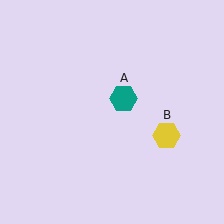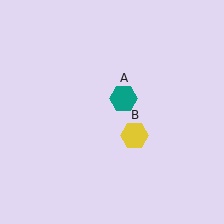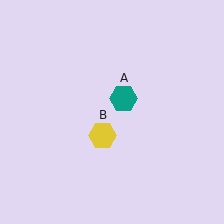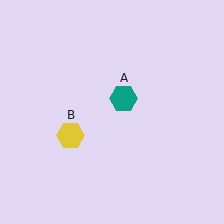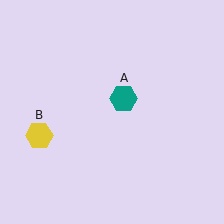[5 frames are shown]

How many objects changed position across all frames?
1 object changed position: yellow hexagon (object B).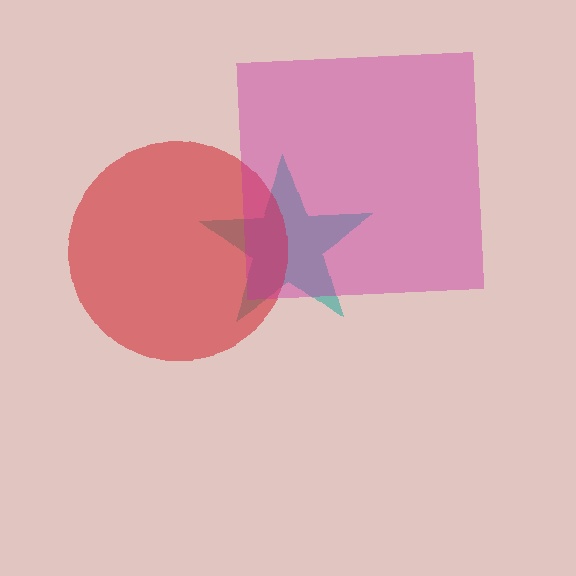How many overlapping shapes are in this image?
There are 3 overlapping shapes in the image.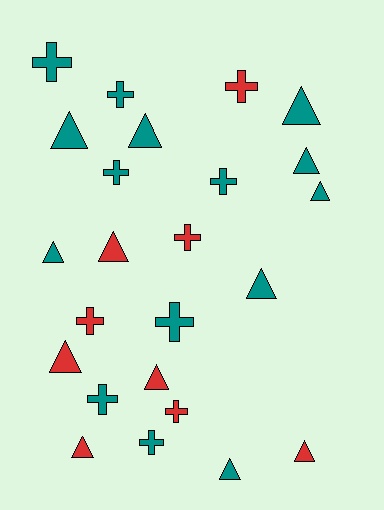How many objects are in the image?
There are 24 objects.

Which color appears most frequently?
Teal, with 15 objects.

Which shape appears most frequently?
Triangle, with 13 objects.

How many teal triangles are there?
There are 8 teal triangles.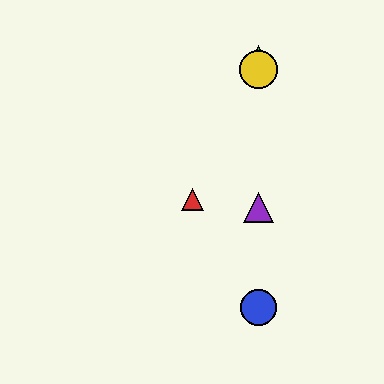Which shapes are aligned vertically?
The blue circle, the green triangle, the yellow circle, the purple triangle are aligned vertically.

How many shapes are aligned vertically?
4 shapes (the blue circle, the green triangle, the yellow circle, the purple triangle) are aligned vertically.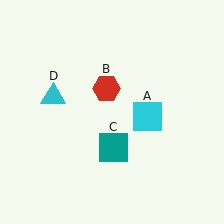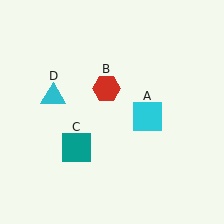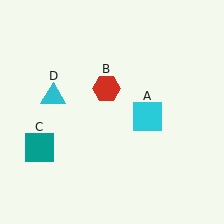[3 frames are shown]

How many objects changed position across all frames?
1 object changed position: teal square (object C).